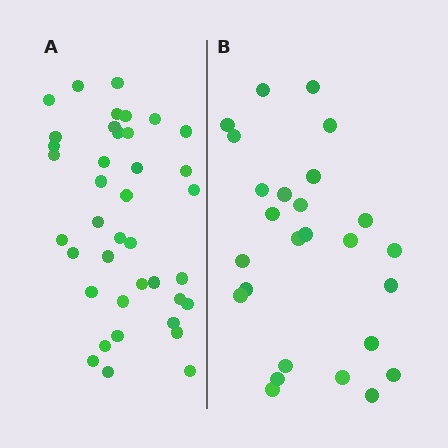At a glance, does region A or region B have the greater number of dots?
Region A (the left region) has more dots.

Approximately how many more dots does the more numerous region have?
Region A has approximately 15 more dots than region B.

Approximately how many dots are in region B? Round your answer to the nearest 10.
About 30 dots. (The exact count is 26, which rounds to 30.)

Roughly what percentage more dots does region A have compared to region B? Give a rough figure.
About 50% more.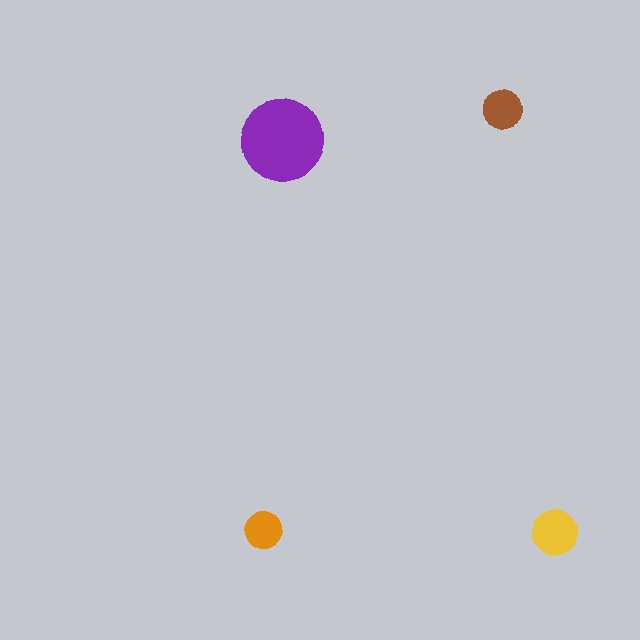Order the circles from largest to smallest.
the purple one, the yellow one, the brown one, the orange one.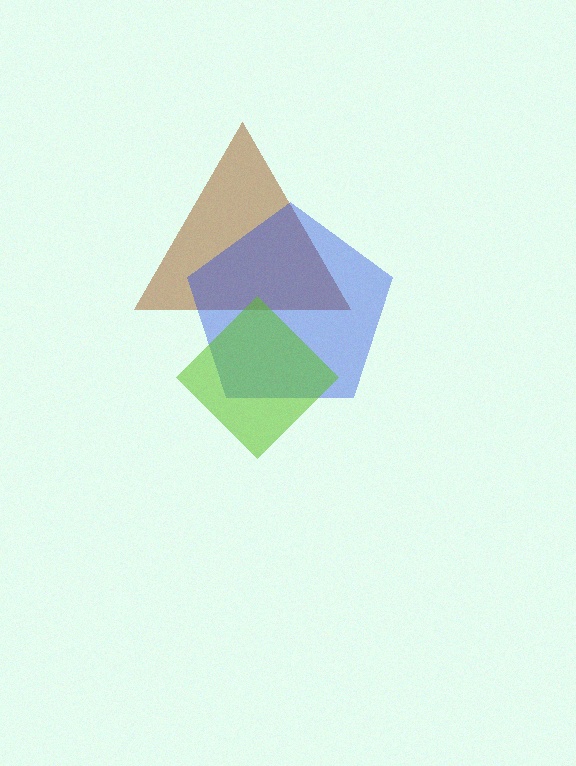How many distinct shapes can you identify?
There are 3 distinct shapes: a brown triangle, a blue pentagon, a lime diamond.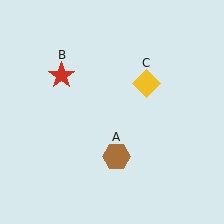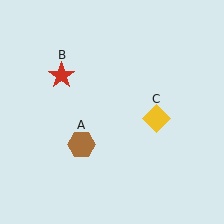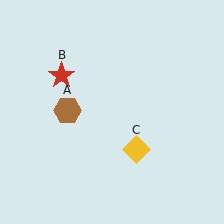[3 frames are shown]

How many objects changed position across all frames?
2 objects changed position: brown hexagon (object A), yellow diamond (object C).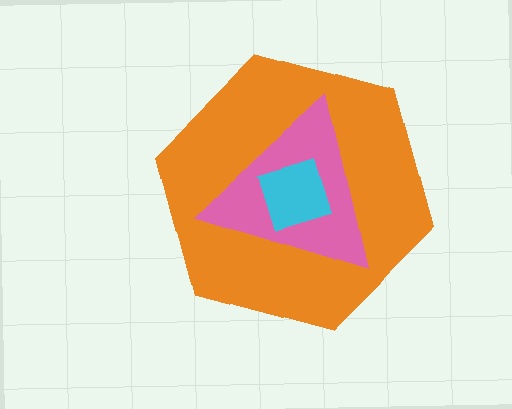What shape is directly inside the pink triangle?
The cyan square.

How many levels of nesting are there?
3.